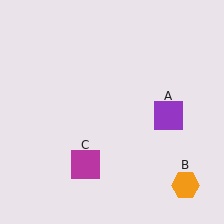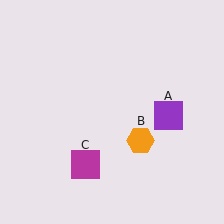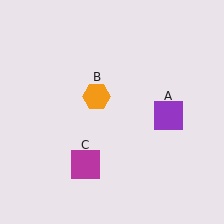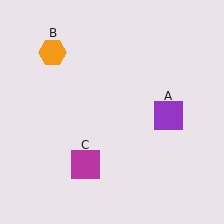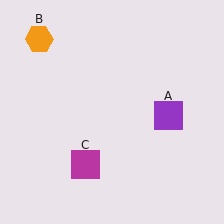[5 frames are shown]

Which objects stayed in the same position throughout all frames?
Purple square (object A) and magenta square (object C) remained stationary.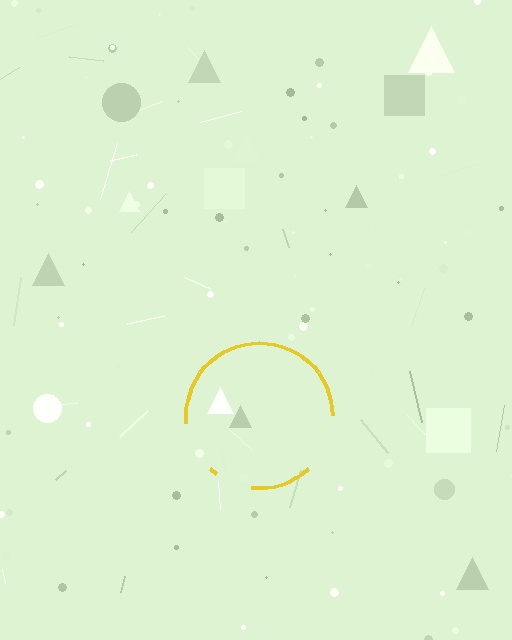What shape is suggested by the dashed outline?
The dashed outline suggests a circle.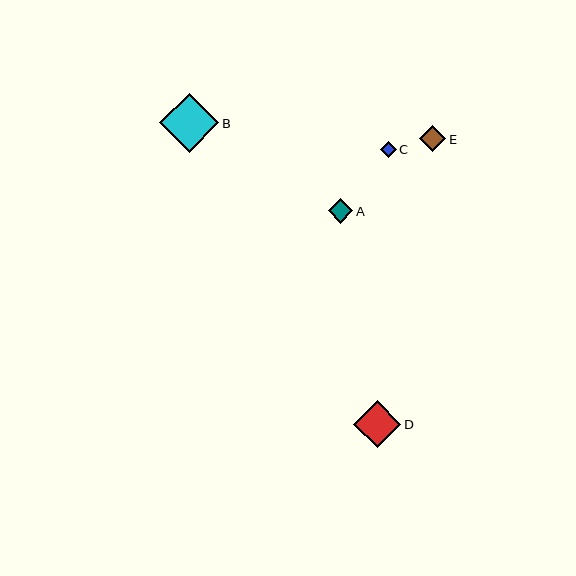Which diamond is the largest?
Diamond B is the largest with a size of approximately 59 pixels.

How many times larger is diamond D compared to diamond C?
Diamond D is approximately 3.0 times the size of diamond C.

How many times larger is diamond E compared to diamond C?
Diamond E is approximately 1.7 times the size of diamond C.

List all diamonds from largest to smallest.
From largest to smallest: B, D, E, A, C.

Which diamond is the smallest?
Diamond C is the smallest with a size of approximately 15 pixels.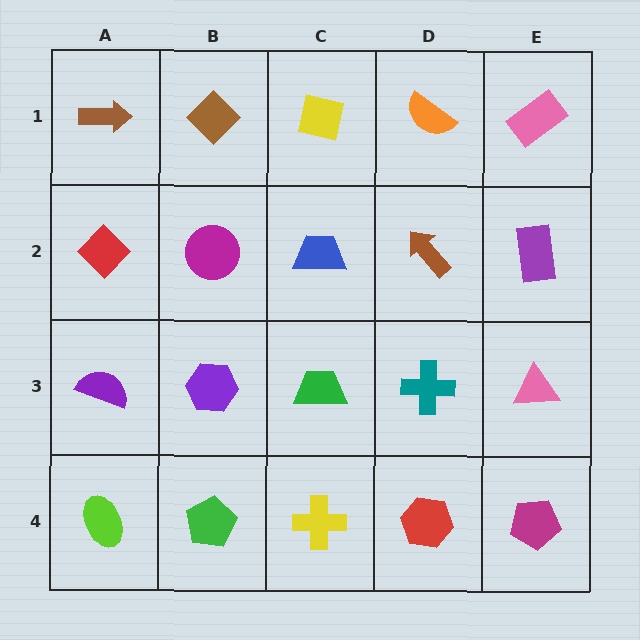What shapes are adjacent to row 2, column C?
A yellow square (row 1, column C), a green trapezoid (row 3, column C), a magenta circle (row 2, column B), a brown arrow (row 2, column D).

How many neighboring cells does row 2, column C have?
4.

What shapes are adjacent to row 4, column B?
A purple hexagon (row 3, column B), a lime ellipse (row 4, column A), a yellow cross (row 4, column C).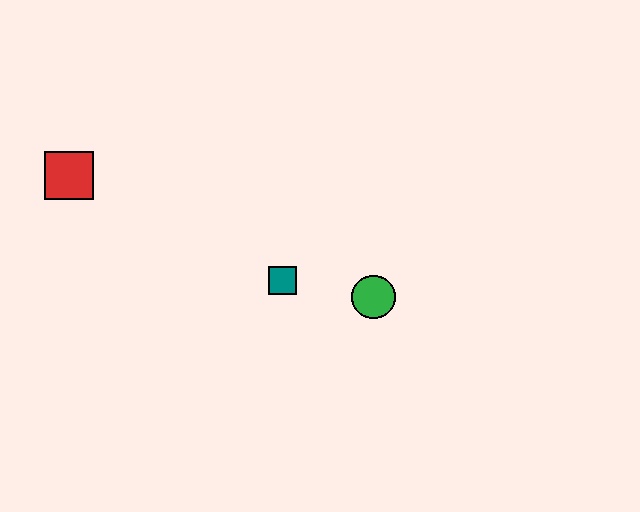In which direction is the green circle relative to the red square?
The green circle is to the right of the red square.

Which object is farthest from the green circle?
The red square is farthest from the green circle.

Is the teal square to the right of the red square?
Yes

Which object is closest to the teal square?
The green circle is closest to the teal square.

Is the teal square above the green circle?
Yes